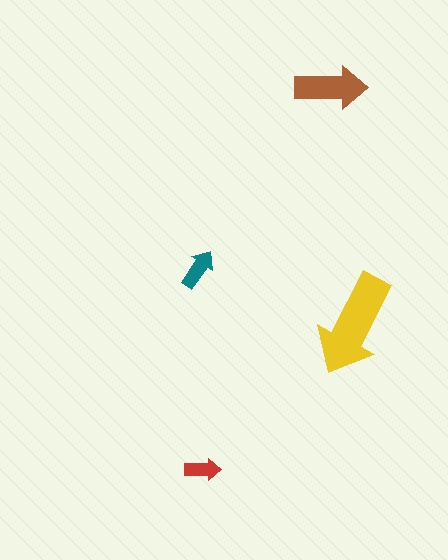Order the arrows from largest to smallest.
the yellow one, the brown one, the teal one, the red one.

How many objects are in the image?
There are 4 objects in the image.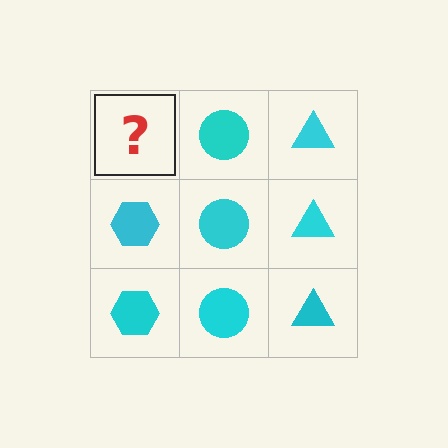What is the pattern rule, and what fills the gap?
The rule is that each column has a consistent shape. The gap should be filled with a cyan hexagon.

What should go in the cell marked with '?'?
The missing cell should contain a cyan hexagon.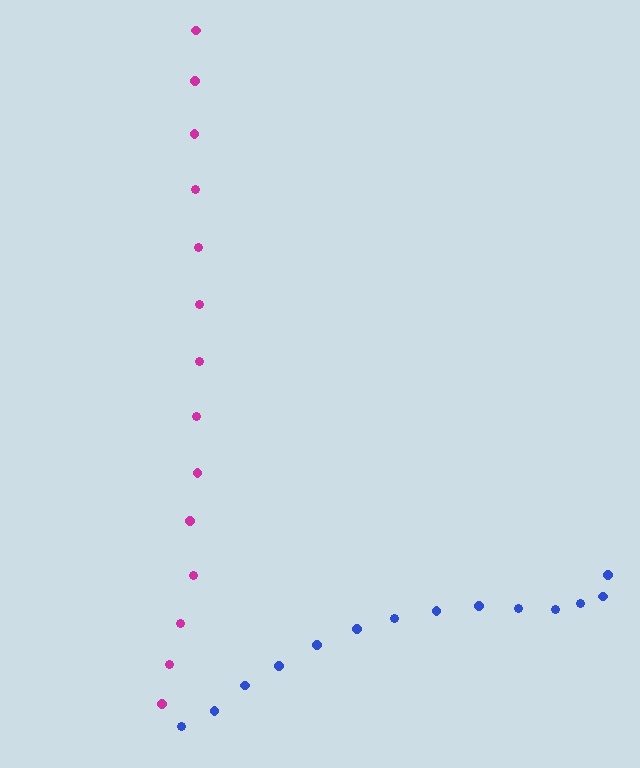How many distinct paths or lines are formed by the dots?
There are 2 distinct paths.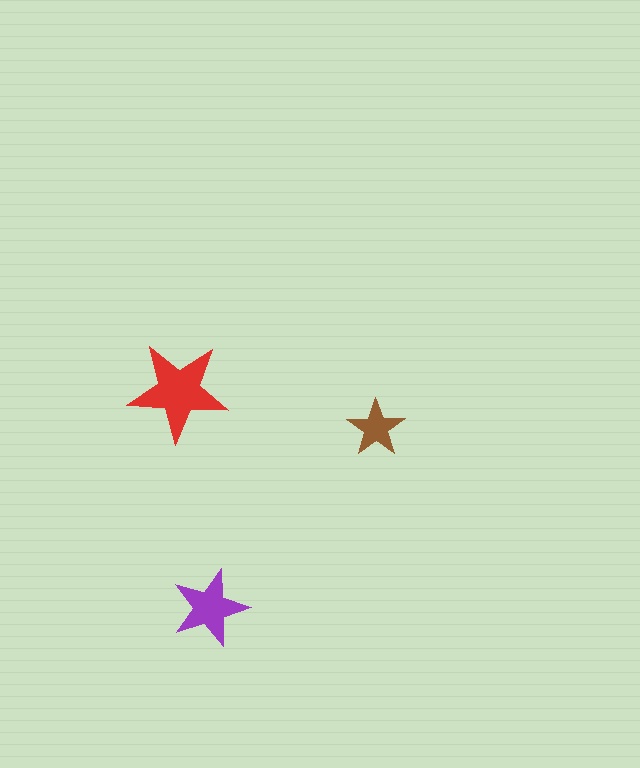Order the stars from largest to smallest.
the red one, the purple one, the brown one.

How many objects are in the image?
There are 3 objects in the image.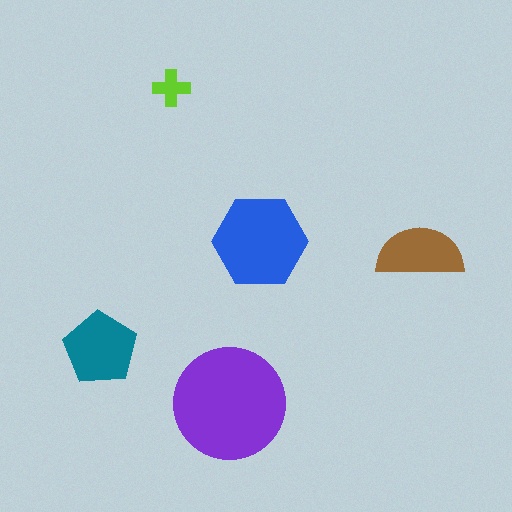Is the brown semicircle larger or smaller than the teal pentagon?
Smaller.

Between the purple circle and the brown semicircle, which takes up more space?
The purple circle.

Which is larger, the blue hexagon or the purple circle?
The purple circle.